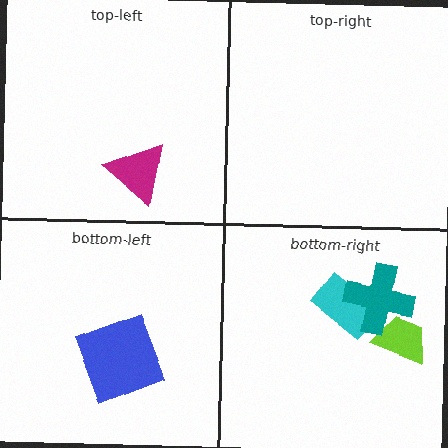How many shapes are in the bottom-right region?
3.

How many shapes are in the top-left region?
1.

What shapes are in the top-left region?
The magenta triangle.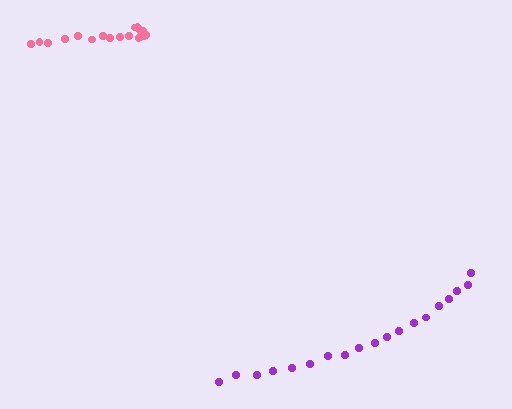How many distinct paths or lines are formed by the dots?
There are 2 distinct paths.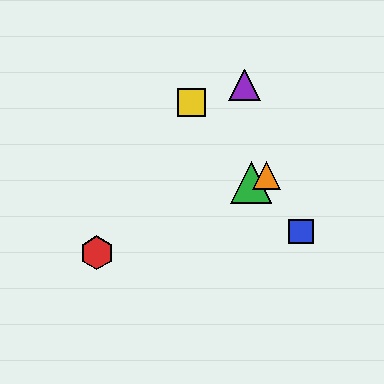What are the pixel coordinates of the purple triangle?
The purple triangle is at (244, 85).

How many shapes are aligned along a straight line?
3 shapes (the red hexagon, the green triangle, the orange triangle) are aligned along a straight line.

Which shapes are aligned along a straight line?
The red hexagon, the green triangle, the orange triangle are aligned along a straight line.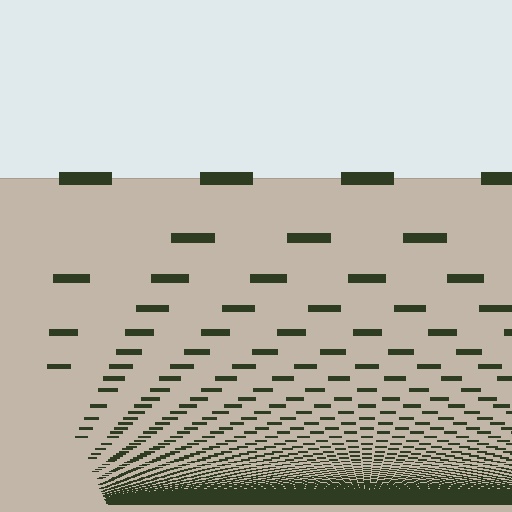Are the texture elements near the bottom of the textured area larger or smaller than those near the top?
Smaller. The gradient is inverted — elements near the bottom are smaller and denser.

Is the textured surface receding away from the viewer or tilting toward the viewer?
The surface appears to tilt toward the viewer. Texture elements get larger and sparser toward the top.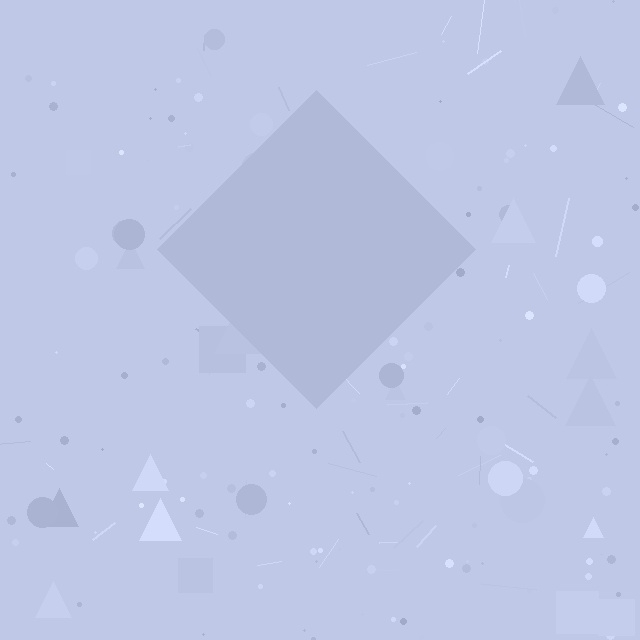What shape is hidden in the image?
A diamond is hidden in the image.